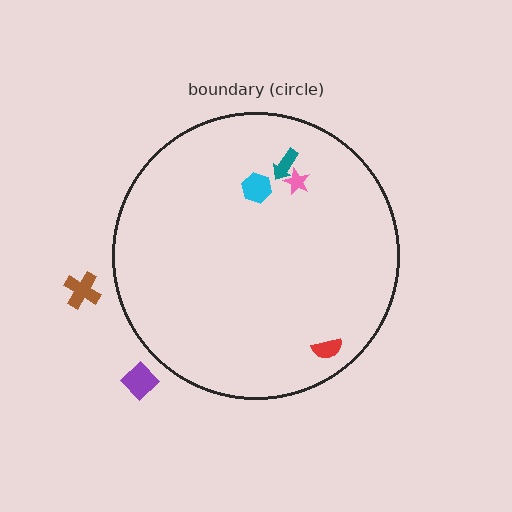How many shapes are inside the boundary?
4 inside, 2 outside.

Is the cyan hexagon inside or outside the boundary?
Inside.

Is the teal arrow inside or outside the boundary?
Inside.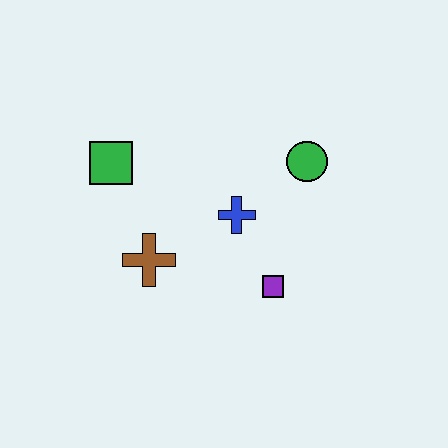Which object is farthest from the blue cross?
The green square is farthest from the blue cross.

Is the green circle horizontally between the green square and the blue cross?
No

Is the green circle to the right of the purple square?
Yes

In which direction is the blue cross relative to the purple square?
The blue cross is above the purple square.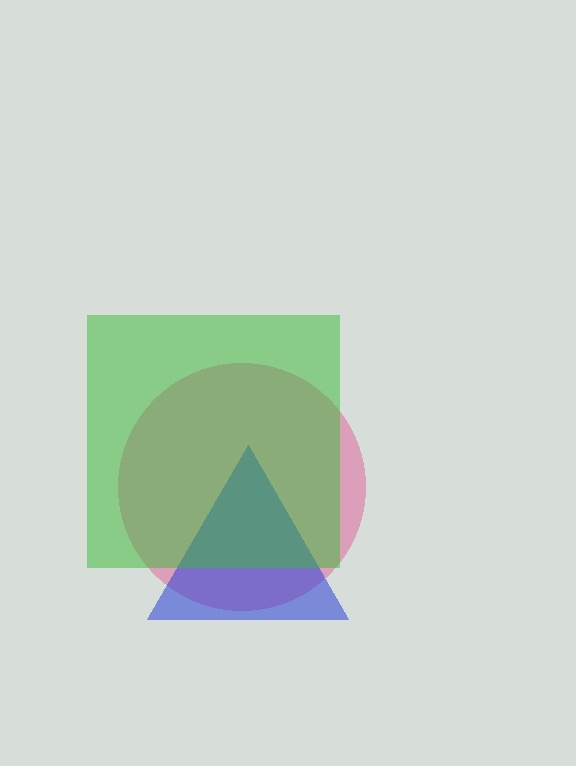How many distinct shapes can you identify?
There are 3 distinct shapes: a pink circle, a blue triangle, a green square.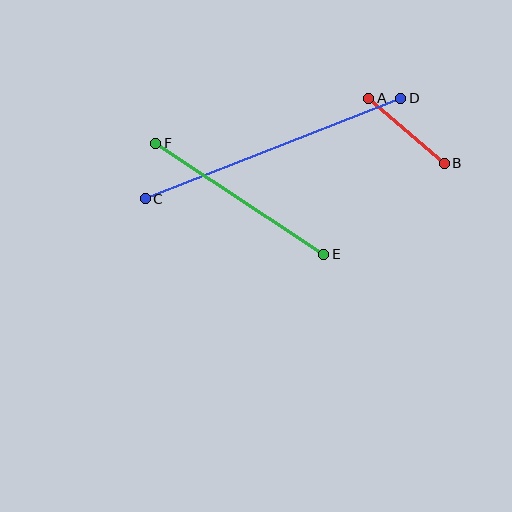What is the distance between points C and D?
The distance is approximately 275 pixels.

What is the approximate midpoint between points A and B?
The midpoint is at approximately (407, 131) pixels.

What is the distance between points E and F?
The distance is approximately 202 pixels.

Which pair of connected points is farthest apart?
Points C and D are farthest apart.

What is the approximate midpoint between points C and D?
The midpoint is at approximately (273, 148) pixels.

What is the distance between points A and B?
The distance is approximately 100 pixels.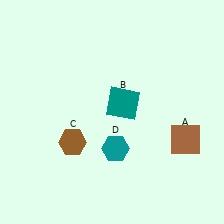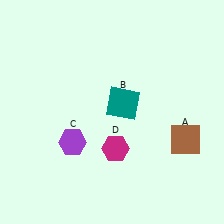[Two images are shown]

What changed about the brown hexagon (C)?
In Image 1, C is brown. In Image 2, it changed to purple.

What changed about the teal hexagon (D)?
In Image 1, D is teal. In Image 2, it changed to magenta.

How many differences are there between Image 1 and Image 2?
There are 2 differences between the two images.